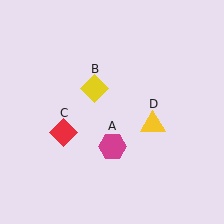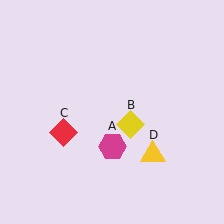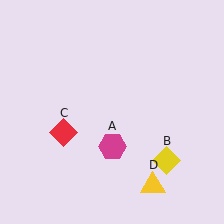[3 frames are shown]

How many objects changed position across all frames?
2 objects changed position: yellow diamond (object B), yellow triangle (object D).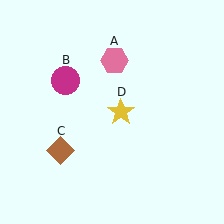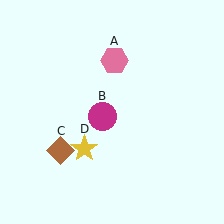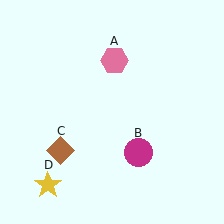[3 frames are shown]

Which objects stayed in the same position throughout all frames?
Pink hexagon (object A) and brown diamond (object C) remained stationary.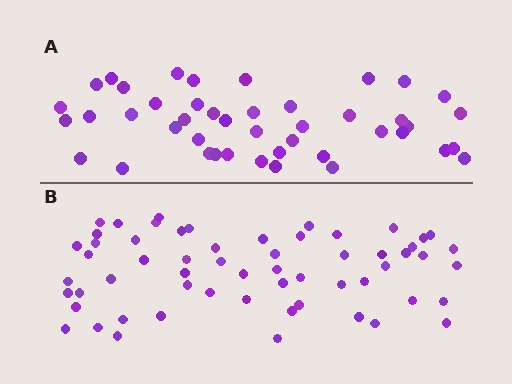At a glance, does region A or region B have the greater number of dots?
Region B (the bottom region) has more dots.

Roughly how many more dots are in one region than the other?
Region B has approximately 15 more dots than region A.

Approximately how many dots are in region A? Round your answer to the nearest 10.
About 40 dots. (The exact count is 44, which rounds to 40.)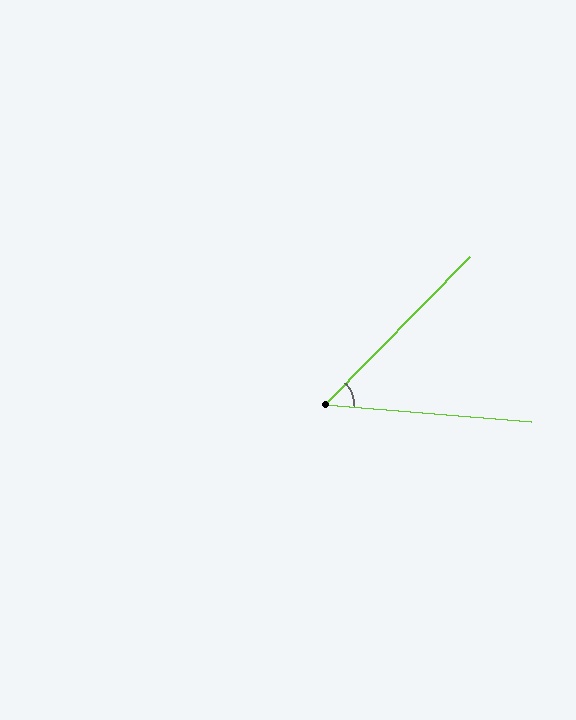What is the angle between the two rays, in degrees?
Approximately 50 degrees.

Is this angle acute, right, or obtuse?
It is acute.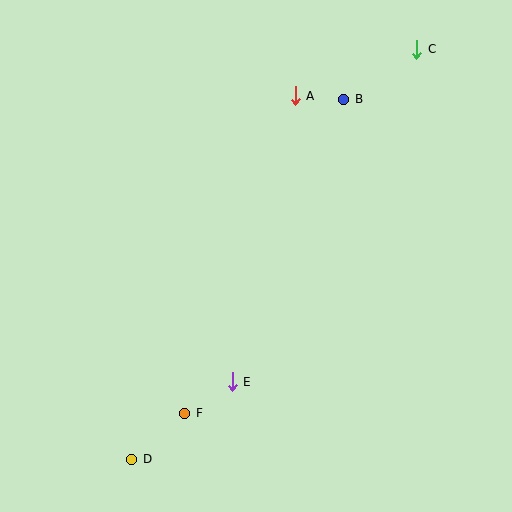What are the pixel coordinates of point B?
Point B is at (344, 99).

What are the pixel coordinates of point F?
Point F is at (185, 413).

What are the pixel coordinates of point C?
Point C is at (417, 49).